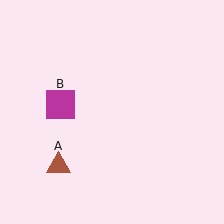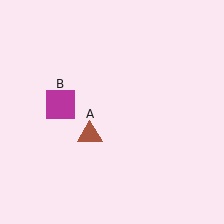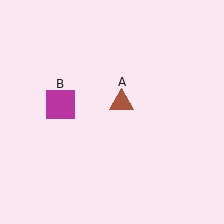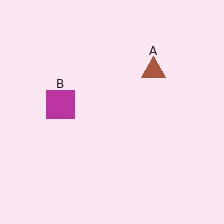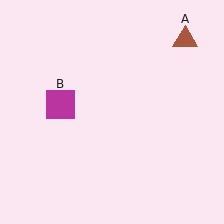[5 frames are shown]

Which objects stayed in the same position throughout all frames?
Magenta square (object B) remained stationary.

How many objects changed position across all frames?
1 object changed position: brown triangle (object A).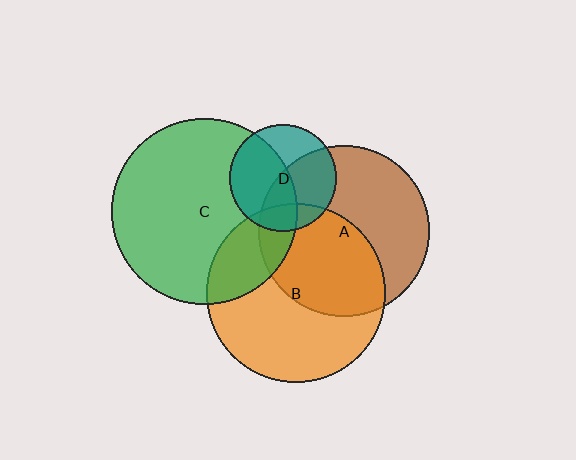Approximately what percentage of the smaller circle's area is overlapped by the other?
Approximately 20%.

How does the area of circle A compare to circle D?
Approximately 2.5 times.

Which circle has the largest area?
Circle C (green).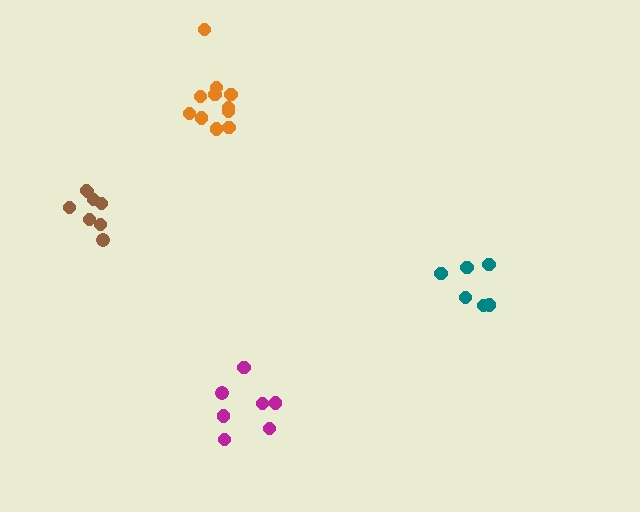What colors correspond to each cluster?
The clusters are colored: magenta, orange, brown, teal.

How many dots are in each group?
Group 1: 7 dots, Group 2: 11 dots, Group 3: 8 dots, Group 4: 6 dots (32 total).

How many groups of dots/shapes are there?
There are 4 groups.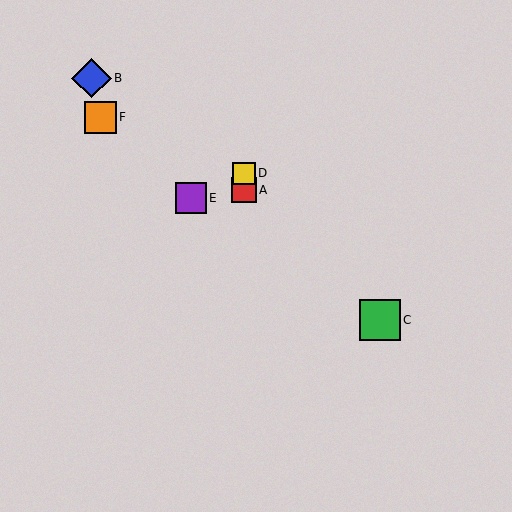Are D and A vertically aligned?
Yes, both are at x≈244.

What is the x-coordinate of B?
Object B is at x≈92.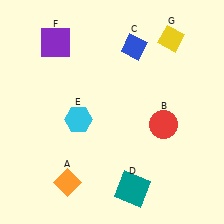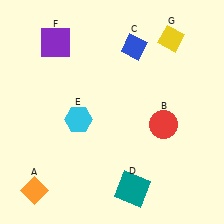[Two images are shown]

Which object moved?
The orange diamond (A) moved left.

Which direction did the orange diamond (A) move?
The orange diamond (A) moved left.